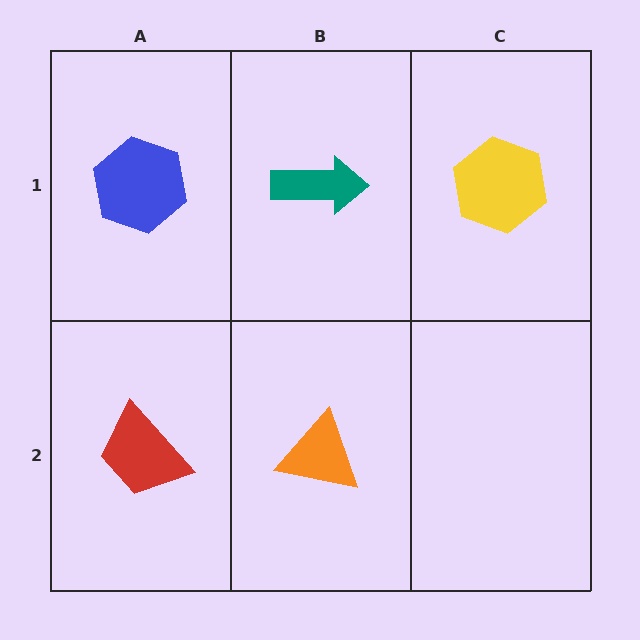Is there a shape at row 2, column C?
No, that cell is empty.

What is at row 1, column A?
A blue hexagon.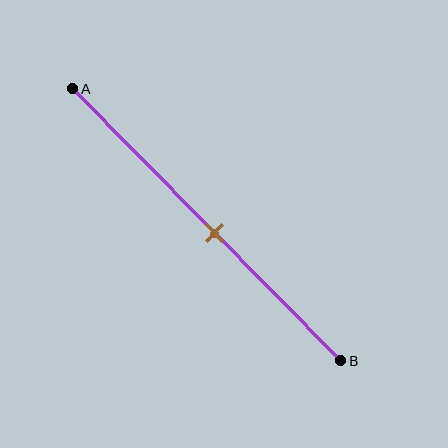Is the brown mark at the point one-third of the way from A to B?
No, the mark is at about 55% from A, not at the 33% one-third point.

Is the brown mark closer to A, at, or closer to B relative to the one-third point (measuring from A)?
The brown mark is closer to point B than the one-third point of segment AB.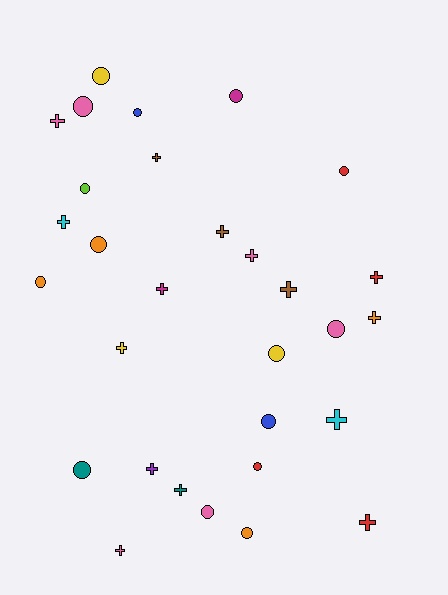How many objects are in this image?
There are 30 objects.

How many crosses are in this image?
There are 15 crosses.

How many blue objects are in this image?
There are 2 blue objects.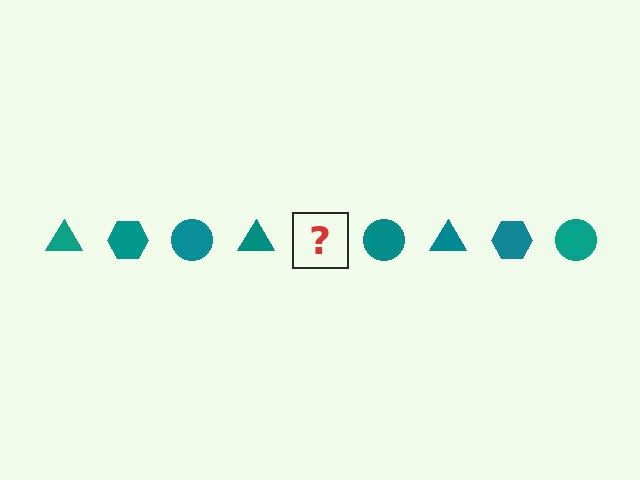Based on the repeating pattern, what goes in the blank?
The blank should be a teal hexagon.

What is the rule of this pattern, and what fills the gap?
The rule is that the pattern cycles through triangle, hexagon, circle shapes in teal. The gap should be filled with a teal hexagon.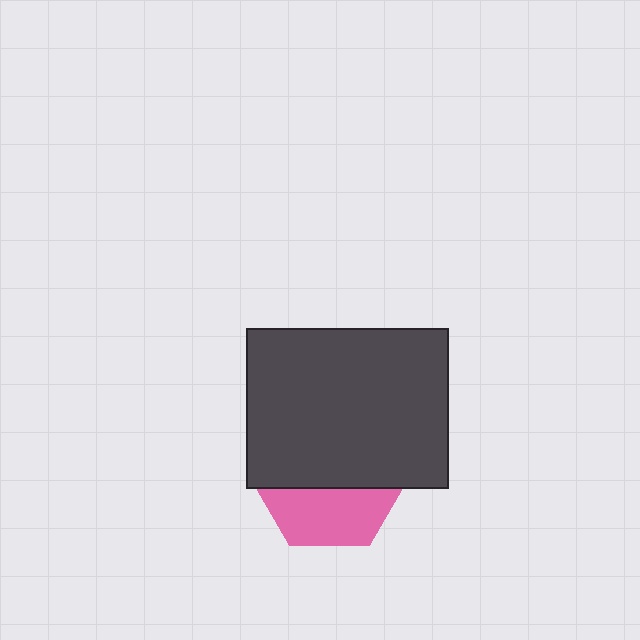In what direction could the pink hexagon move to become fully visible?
The pink hexagon could move down. That would shift it out from behind the dark gray rectangle entirely.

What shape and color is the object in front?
The object in front is a dark gray rectangle.